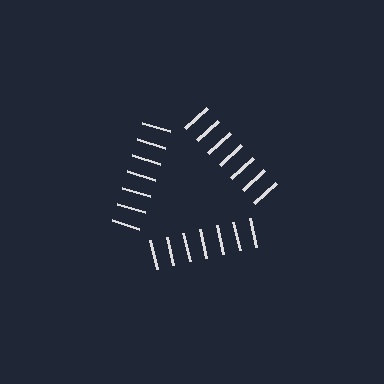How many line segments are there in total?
21 — 7 along each of the 3 edges.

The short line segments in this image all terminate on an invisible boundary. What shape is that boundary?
An illusory triangle — the line segments terminate on its edges but no continuous stroke is drawn.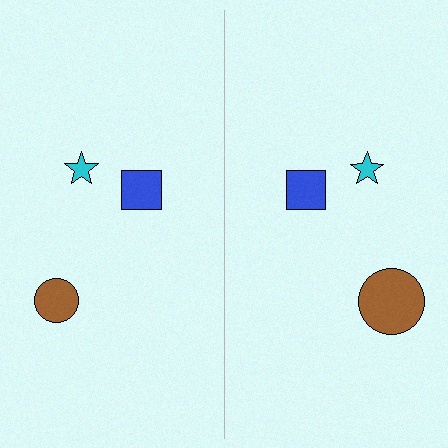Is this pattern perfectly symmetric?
No, the pattern is not perfectly symmetric. The brown circle on the right side has a different size than its mirror counterpart.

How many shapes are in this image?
There are 6 shapes in this image.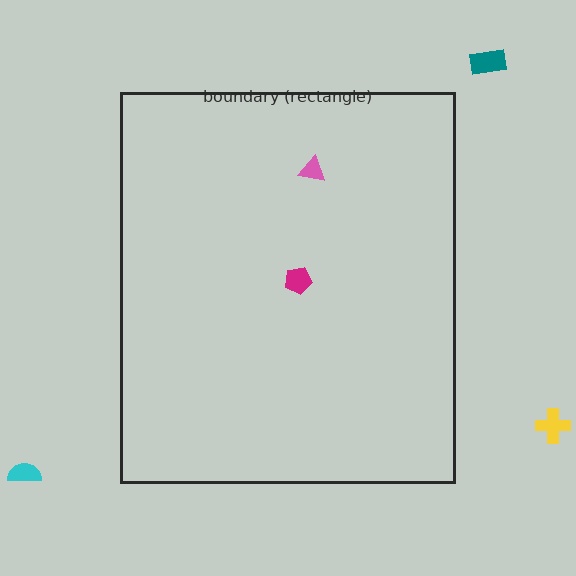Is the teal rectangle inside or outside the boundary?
Outside.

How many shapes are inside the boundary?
2 inside, 3 outside.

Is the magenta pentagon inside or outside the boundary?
Inside.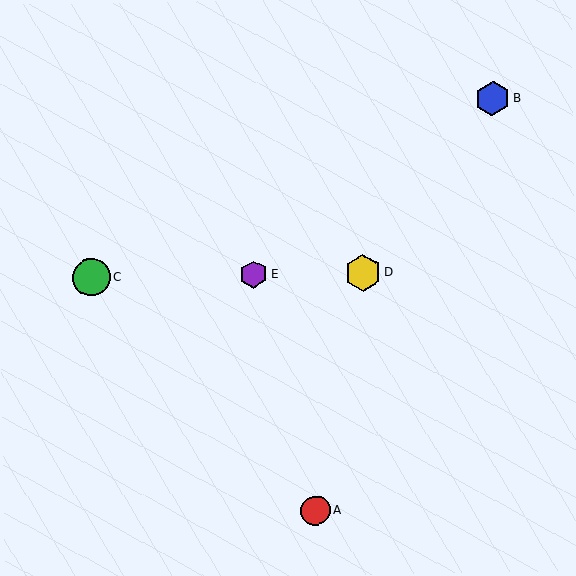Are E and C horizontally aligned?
Yes, both are at y≈275.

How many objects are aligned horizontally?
3 objects (C, D, E) are aligned horizontally.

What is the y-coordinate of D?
Object D is at y≈273.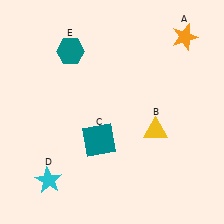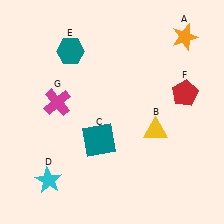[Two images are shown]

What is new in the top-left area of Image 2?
A magenta cross (G) was added in the top-left area of Image 2.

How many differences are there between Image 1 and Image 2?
There are 2 differences between the two images.